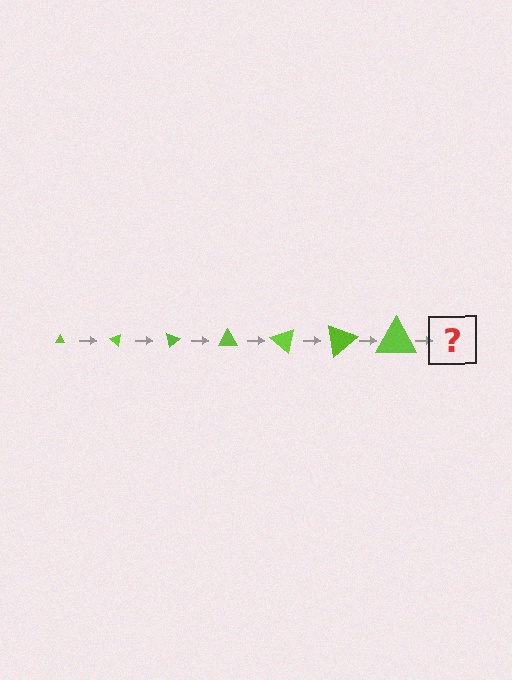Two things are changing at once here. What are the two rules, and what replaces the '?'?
The two rules are that the triangle grows larger each step and it rotates 40 degrees each step. The '?' should be a triangle, larger than the previous one and rotated 280 degrees from the start.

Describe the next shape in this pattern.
It should be a triangle, larger than the previous one and rotated 280 degrees from the start.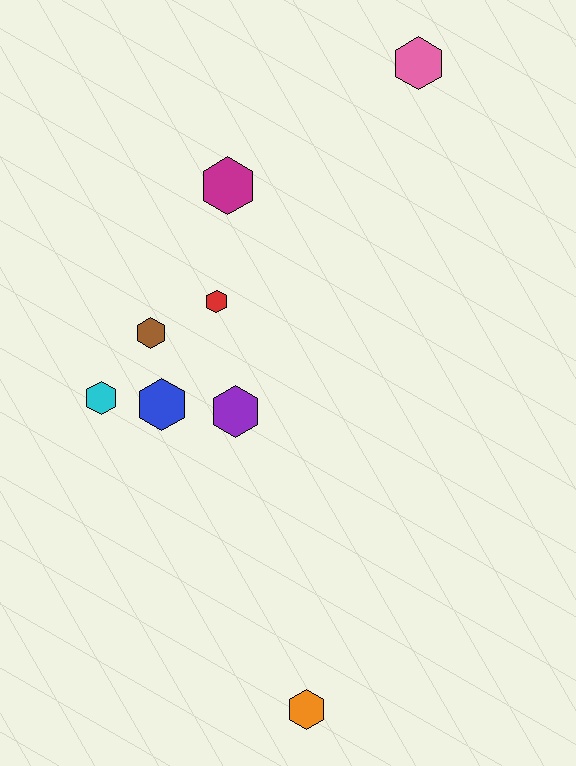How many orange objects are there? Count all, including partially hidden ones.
There is 1 orange object.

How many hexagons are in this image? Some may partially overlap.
There are 8 hexagons.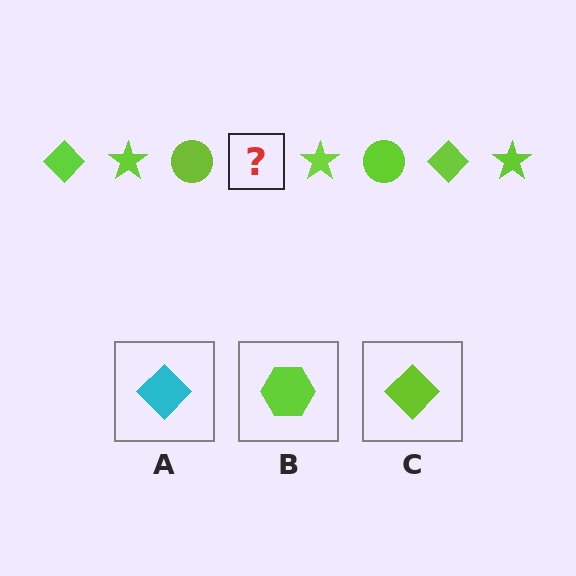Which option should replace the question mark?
Option C.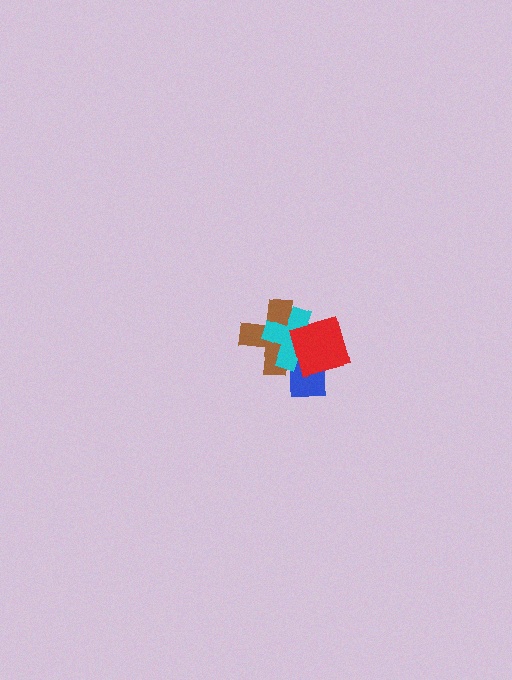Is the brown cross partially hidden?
Yes, it is partially covered by another shape.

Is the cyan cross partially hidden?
Yes, it is partially covered by another shape.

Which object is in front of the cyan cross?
The red diamond is in front of the cyan cross.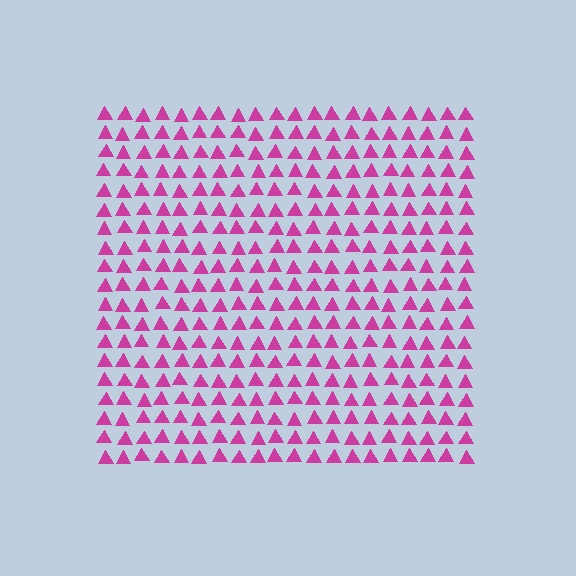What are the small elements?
The small elements are triangles.